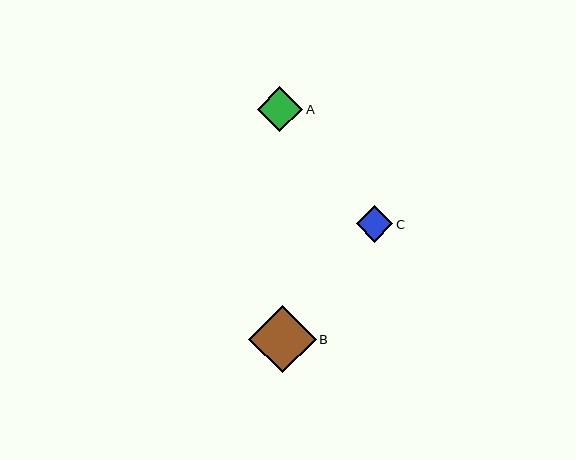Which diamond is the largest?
Diamond B is the largest with a size of approximately 68 pixels.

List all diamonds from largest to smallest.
From largest to smallest: B, A, C.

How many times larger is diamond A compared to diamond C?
Diamond A is approximately 1.2 times the size of diamond C.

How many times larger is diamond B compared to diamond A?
Diamond B is approximately 1.5 times the size of diamond A.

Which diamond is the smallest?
Diamond C is the smallest with a size of approximately 37 pixels.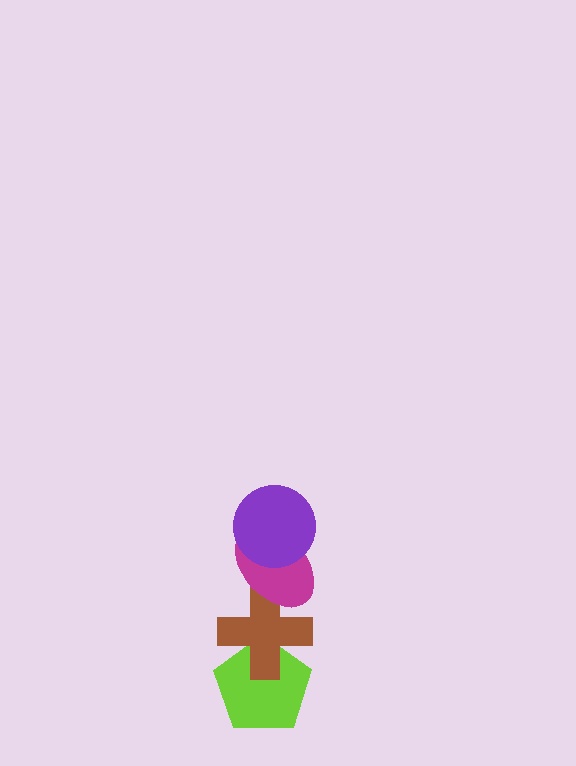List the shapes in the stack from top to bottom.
From top to bottom: the purple circle, the magenta ellipse, the brown cross, the lime pentagon.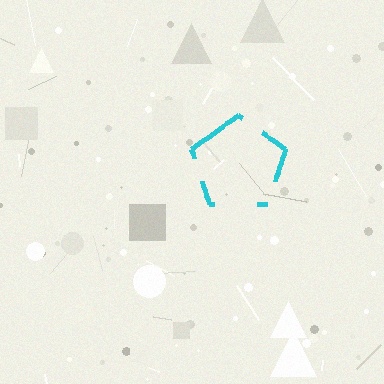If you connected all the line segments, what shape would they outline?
They would outline a pentagon.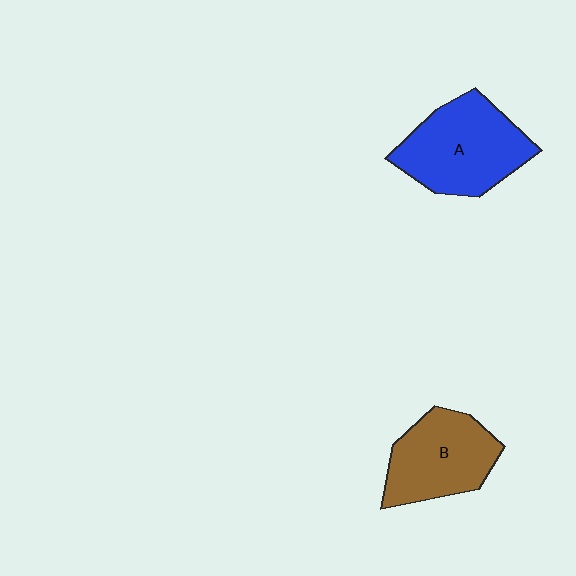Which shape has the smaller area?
Shape B (brown).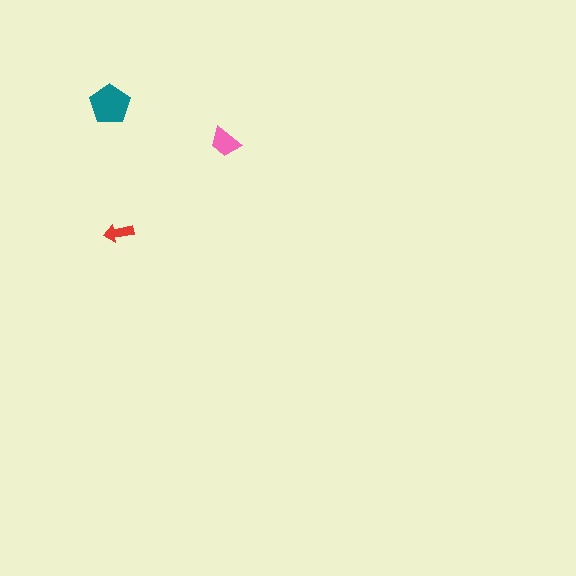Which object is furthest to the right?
The pink trapezoid is rightmost.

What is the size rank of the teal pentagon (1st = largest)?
1st.